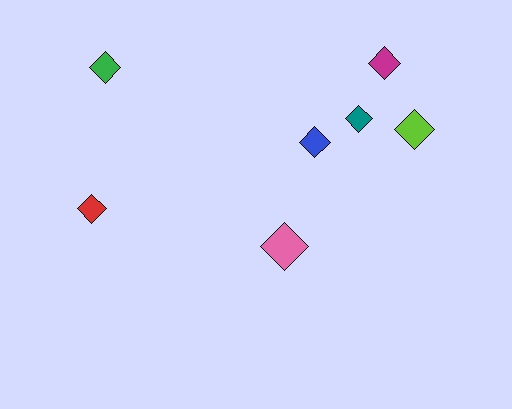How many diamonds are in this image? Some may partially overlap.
There are 7 diamonds.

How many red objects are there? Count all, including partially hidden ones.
There is 1 red object.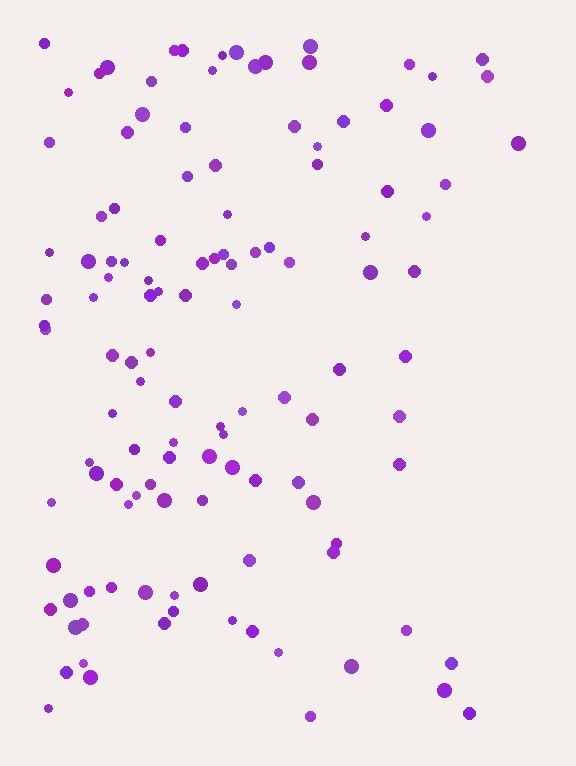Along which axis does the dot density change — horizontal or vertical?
Horizontal.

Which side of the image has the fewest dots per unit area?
The right.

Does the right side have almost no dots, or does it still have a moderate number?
Still a moderate number, just noticeably fewer than the left.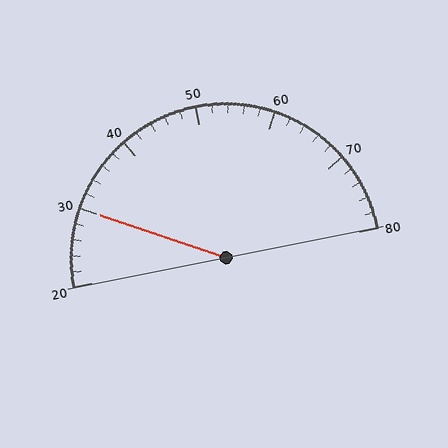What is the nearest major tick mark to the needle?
The nearest major tick mark is 30.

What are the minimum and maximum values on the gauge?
The gauge ranges from 20 to 80.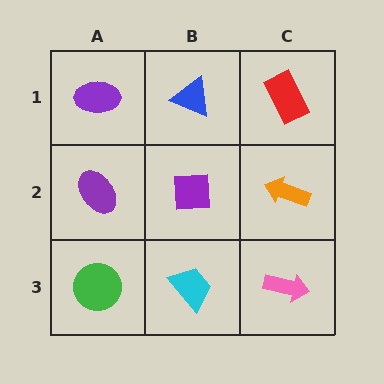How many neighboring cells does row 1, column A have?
2.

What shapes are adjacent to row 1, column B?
A purple square (row 2, column B), a purple ellipse (row 1, column A), a red rectangle (row 1, column C).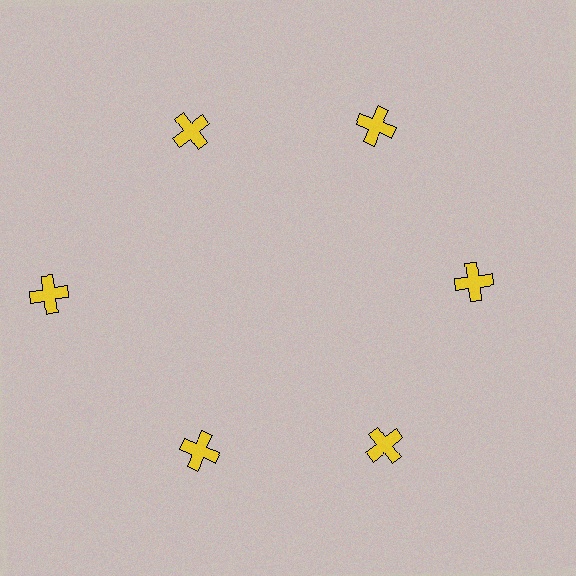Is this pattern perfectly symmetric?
No. The 6 yellow crosses are arranged in a ring, but one element near the 9 o'clock position is pushed outward from the center, breaking the 6-fold rotational symmetry.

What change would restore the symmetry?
The symmetry would be restored by moving it inward, back onto the ring so that all 6 crosses sit at equal angles and equal distance from the center.